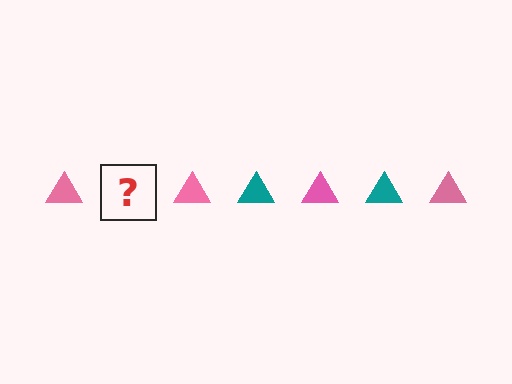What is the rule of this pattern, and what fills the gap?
The rule is that the pattern cycles through pink, teal triangles. The gap should be filled with a teal triangle.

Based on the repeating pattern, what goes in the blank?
The blank should be a teal triangle.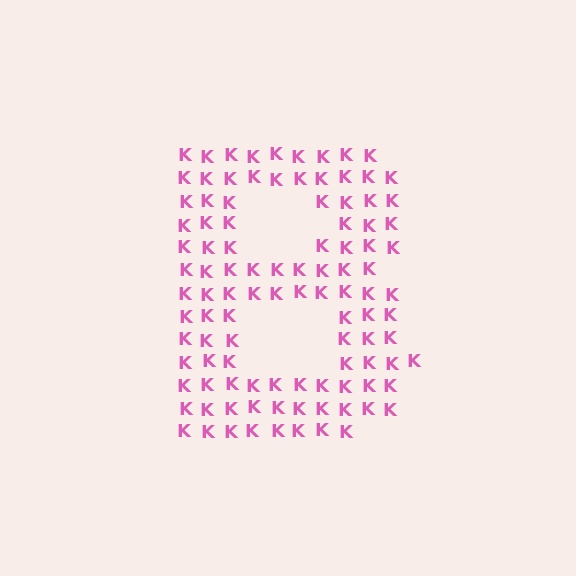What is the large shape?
The large shape is the letter B.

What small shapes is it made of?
It is made of small letter K's.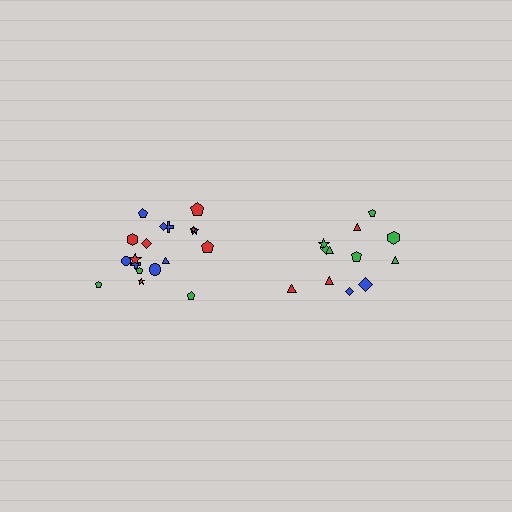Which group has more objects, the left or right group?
The left group.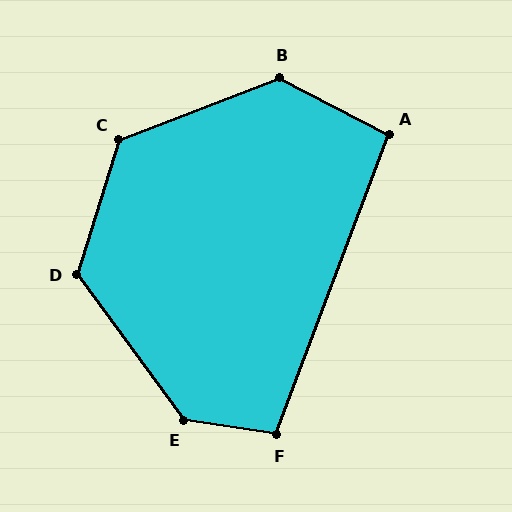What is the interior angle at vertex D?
Approximately 127 degrees (obtuse).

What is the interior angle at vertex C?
Approximately 128 degrees (obtuse).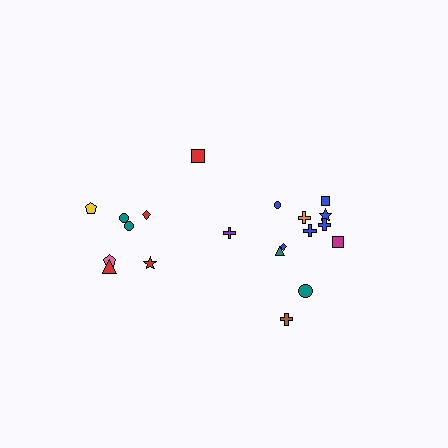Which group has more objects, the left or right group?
The right group.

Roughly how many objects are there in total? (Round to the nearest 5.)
Roughly 20 objects in total.